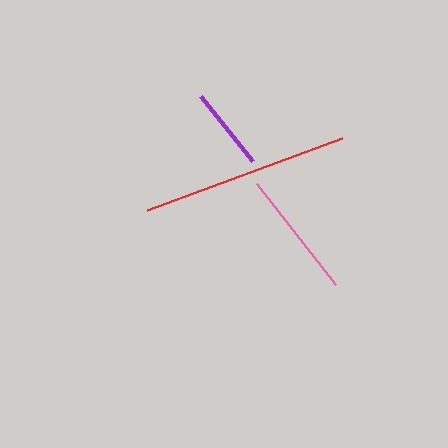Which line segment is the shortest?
The purple line is the shortest at approximately 84 pixels.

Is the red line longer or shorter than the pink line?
The red line is longer than the pink line.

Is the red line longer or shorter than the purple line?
The red line is longer than the purple line.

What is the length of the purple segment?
The purple segment is approximately 84 pixels long.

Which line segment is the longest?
The red line is the longest at approximately 209 pixels.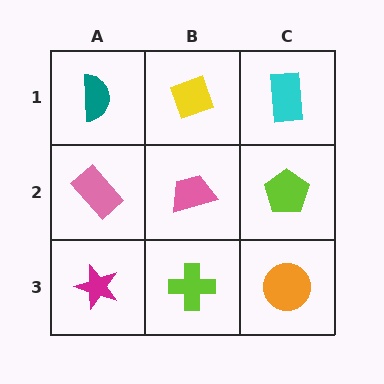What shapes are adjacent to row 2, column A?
A teal semicircle (row 1, column A), a magenta star (row 3, column A), a pink trapezoid (row 2, column B).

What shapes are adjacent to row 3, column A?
A pink rectangle (row 2, column A), a lime cross (row 3, column B).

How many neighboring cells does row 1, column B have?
3.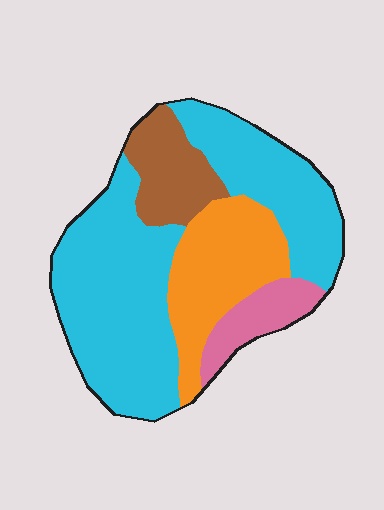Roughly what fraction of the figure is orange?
Orange takes up between a sixth and a third of the figure.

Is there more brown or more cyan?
Cyan.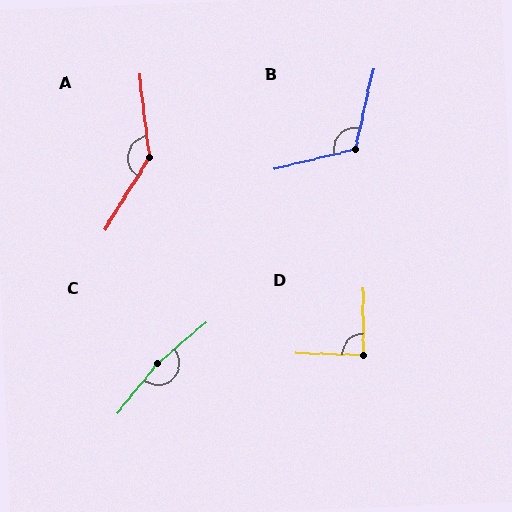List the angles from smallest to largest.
D (88°), B (116°), A (141°), C (169°).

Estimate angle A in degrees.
Approximately 141 degrees.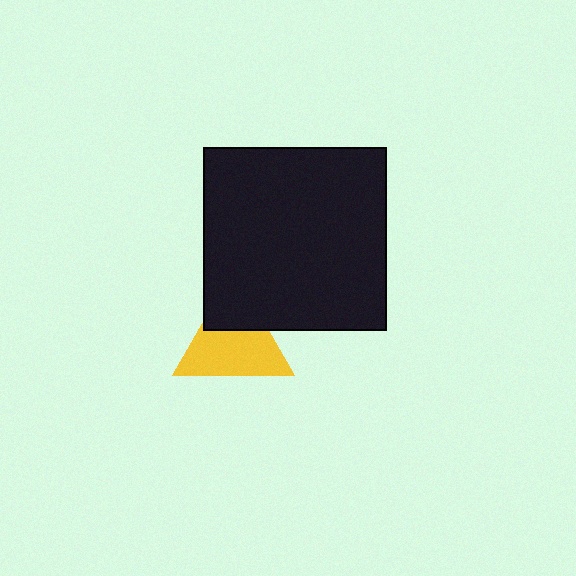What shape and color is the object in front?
The object in front is a black square.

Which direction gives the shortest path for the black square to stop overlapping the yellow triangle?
Moving up gives the shortest separation.